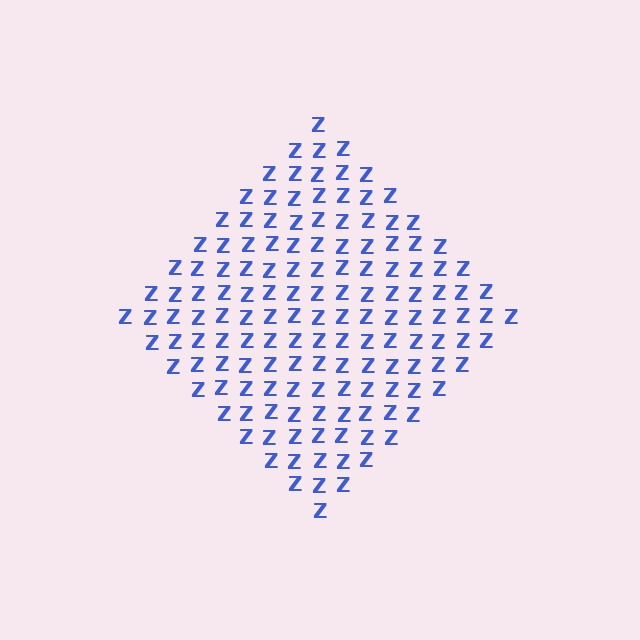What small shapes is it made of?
It is made of small letter Z's.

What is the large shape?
The large shape is a diamond.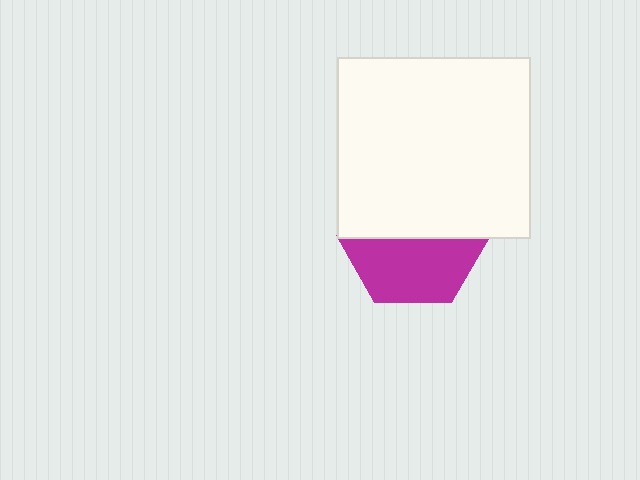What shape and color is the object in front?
The object in front is a white rectangle.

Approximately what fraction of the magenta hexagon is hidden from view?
Roughly 54% of the magenta hexagon is hidden behind the white rectangle.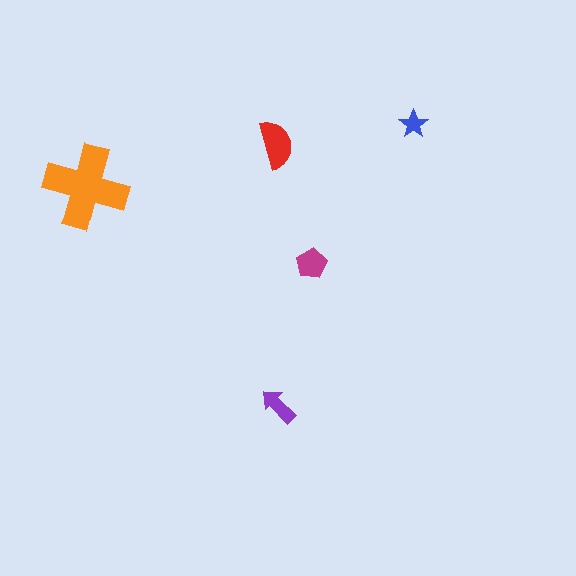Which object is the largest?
The orange cross.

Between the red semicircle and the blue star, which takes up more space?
The red semicircle.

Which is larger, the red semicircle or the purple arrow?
The red semicircle.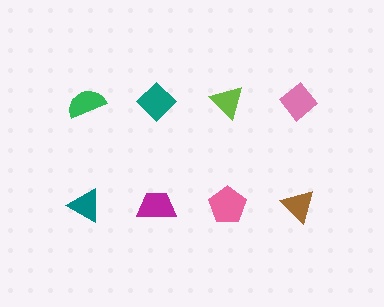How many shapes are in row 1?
4 shapes.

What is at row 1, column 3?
A lime triangle.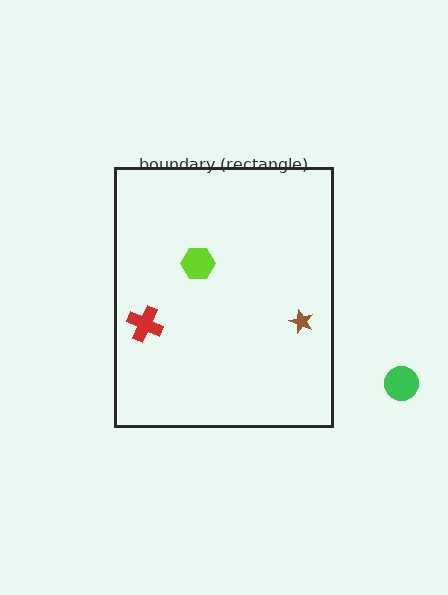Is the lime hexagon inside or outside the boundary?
Inside.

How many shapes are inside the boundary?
3 inside, 1 outside.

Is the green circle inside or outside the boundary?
Outside.